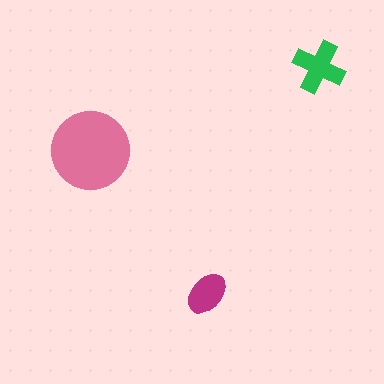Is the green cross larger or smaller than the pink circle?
Smaller.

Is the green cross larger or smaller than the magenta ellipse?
Larger.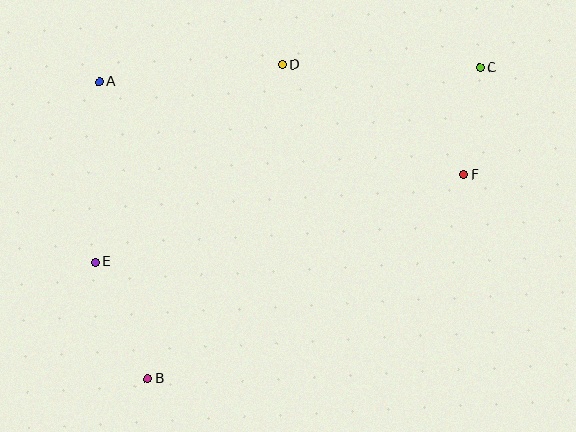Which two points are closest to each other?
Points C and F are closest to each other.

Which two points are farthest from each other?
Points B and C are farthest from each other.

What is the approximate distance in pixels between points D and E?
The distance between D and E is approximately 272 pixels.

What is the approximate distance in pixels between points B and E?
The distance between B and E is approximately 128 pixels.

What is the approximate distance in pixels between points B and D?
The distance between B and D is approximately 342 pixels.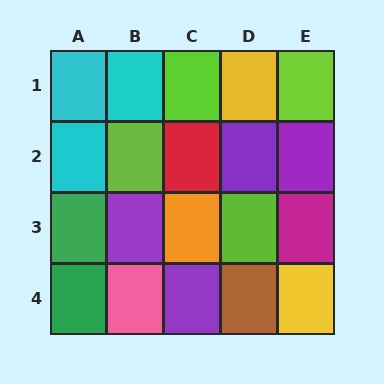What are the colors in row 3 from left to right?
Green, purple, orange, lime, magenta.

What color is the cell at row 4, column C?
Purple.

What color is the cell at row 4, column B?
Pink.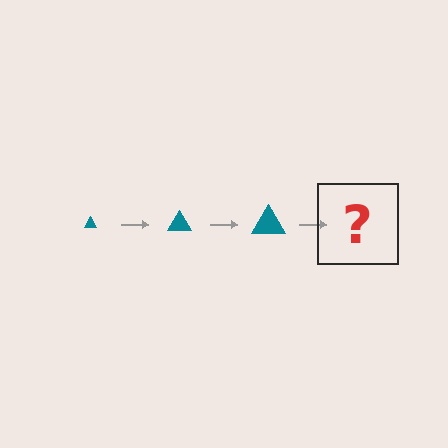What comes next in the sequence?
The next element should be a teal triangle, larger than the previous one.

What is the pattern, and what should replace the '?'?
The pattern is that the triangle gets progressively larger each step. The '?' should be a teal triangle, larger than the previous one.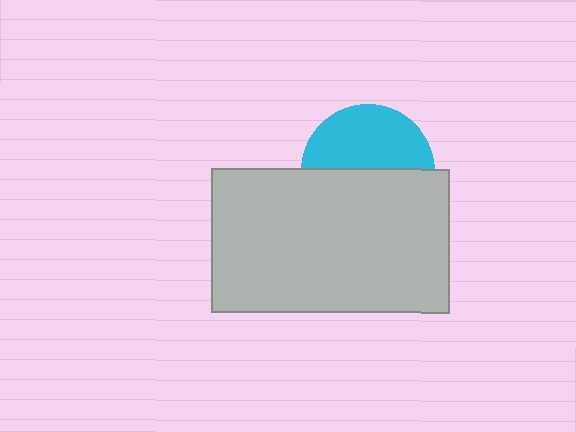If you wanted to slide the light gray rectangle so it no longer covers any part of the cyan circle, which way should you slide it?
Slide it down — that is the most direct way to separate the two shapes.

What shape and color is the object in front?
The object in front is a light gray rectangle.